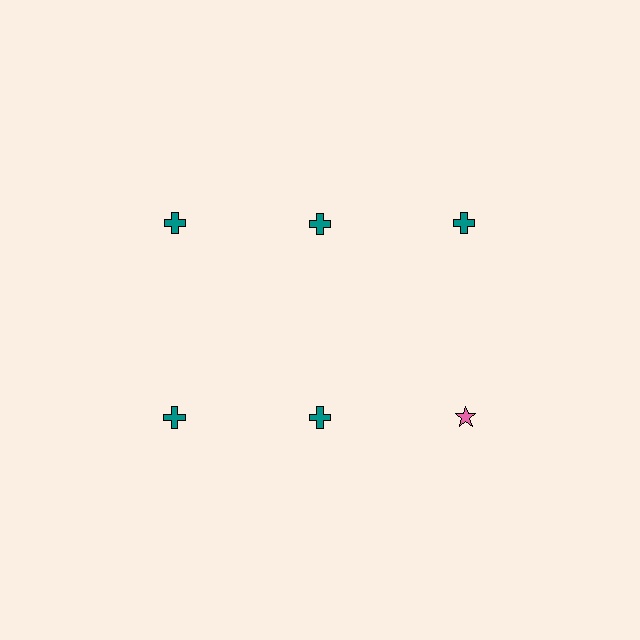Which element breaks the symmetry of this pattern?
The pink star in the second row, center column breaks the symmetry. All other shapes are teal crosses.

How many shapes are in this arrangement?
There are 6 shapes arranged in a grid pattern.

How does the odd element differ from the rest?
It differs in both color (pink instead of teal) and shape (star instead of cross).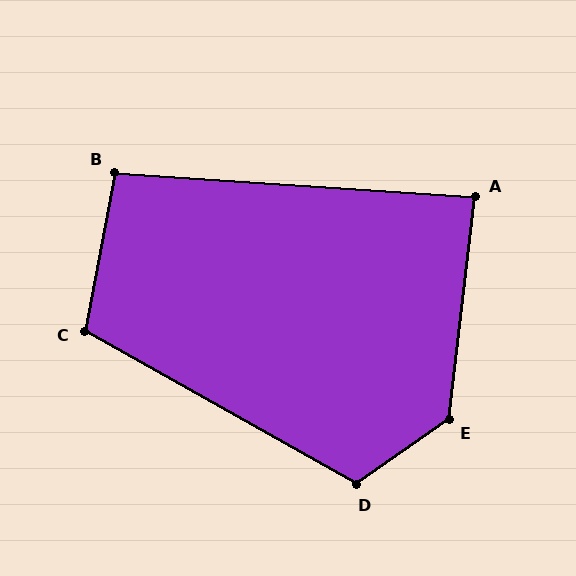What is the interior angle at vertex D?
Approximately 116 degrees (obtuse).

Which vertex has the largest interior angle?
E, at approximately 132 degrees.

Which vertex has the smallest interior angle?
A, at approximately 87 degrees.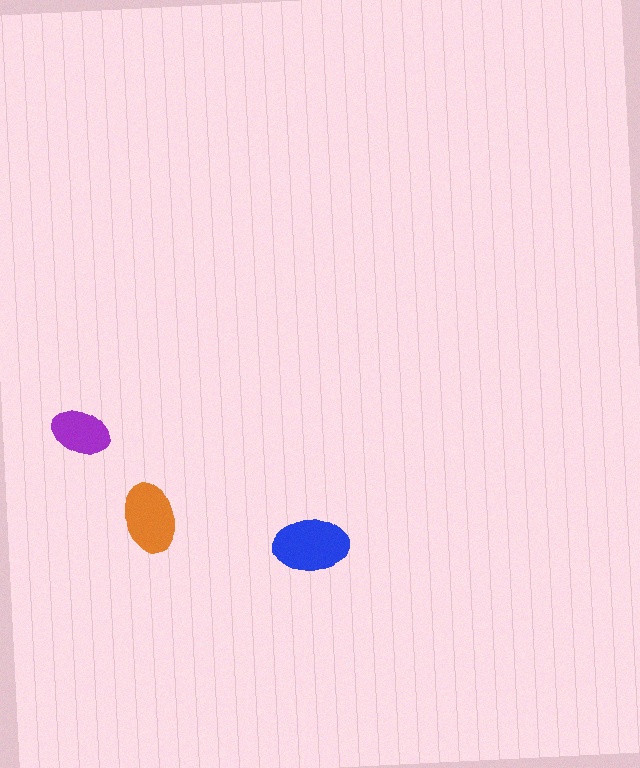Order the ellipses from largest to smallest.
the blue one, the orange one, the purple one.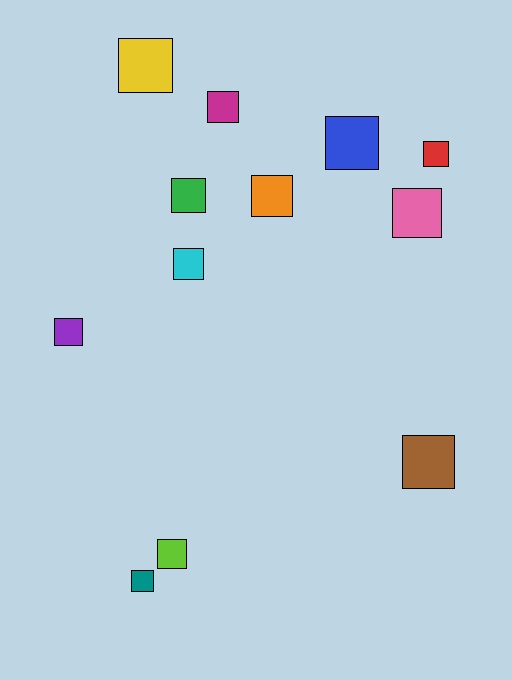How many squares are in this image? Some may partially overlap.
There are 12 squares.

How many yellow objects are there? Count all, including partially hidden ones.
There is 1 yellow object.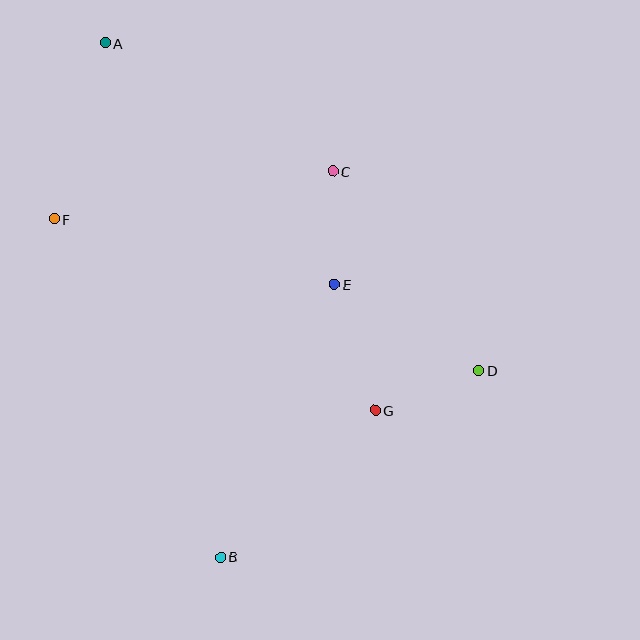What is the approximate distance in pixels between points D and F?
The distance between D and F is approximately 450 pixels.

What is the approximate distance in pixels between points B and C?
The distance between B and C is approximately 402 pixels.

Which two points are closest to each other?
Points D and G are closest to each other.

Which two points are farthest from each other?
Points A and B are farthest from each other.